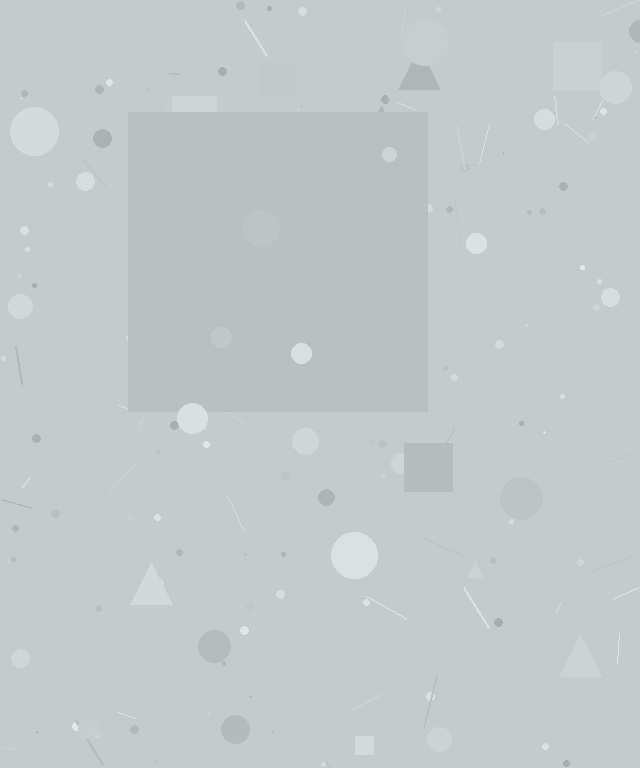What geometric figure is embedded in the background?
A square is embedded in the background.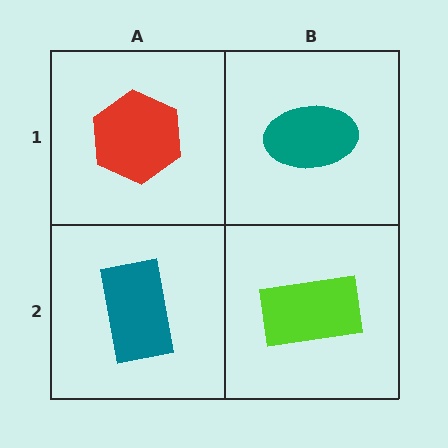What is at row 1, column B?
A teal ellipse.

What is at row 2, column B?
A lime rectangle.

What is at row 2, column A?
A teal rectangle.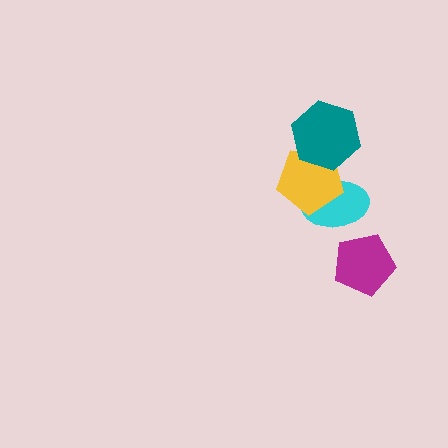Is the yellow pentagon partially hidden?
Yes, it is partially covered by another shape.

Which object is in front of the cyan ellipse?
The yellow pentagon is in front of the cyan ellipse.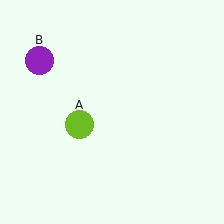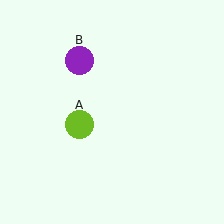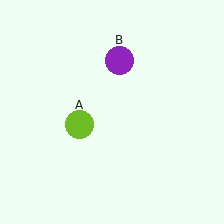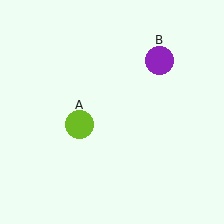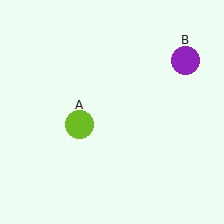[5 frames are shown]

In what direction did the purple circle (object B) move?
The purple circle (object B) moved right.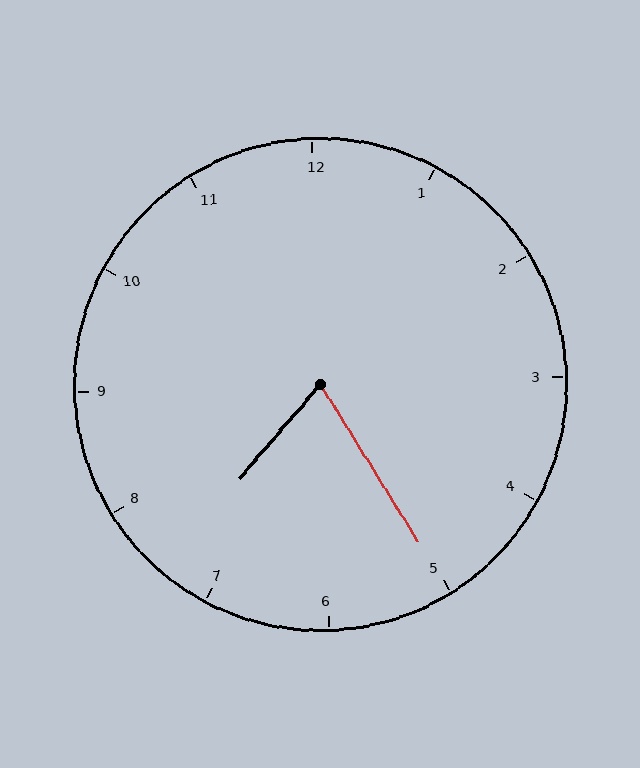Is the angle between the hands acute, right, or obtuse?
It is acute.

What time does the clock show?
7:25.